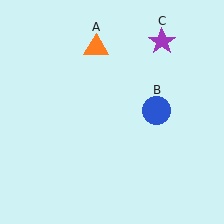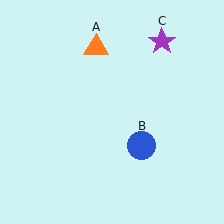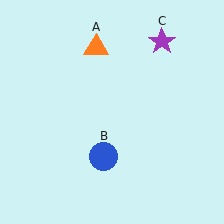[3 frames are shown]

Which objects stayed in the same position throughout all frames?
Orange triangle (object A) and purple star (object C) remained stationary.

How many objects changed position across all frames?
1 object changed position: blue circle (object B).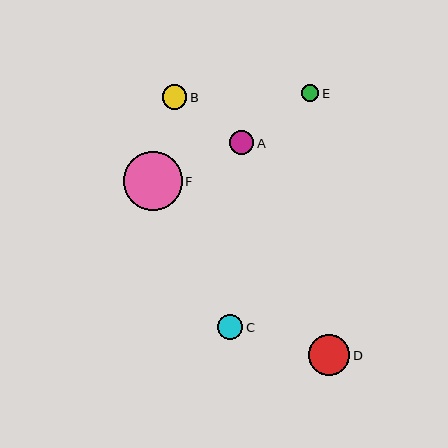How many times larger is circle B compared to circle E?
Circle B is approximately 1.4 times the size of circle E.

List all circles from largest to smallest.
From largest to smallest: F, D, C, B, A, E.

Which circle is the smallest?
Circle E is the smallest with a size of approximately 18 pixels.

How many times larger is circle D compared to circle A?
Circle D is approximately 1.7 times the size of circle A.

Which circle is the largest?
Circle F is the largest with a size of approximately 58 pixels.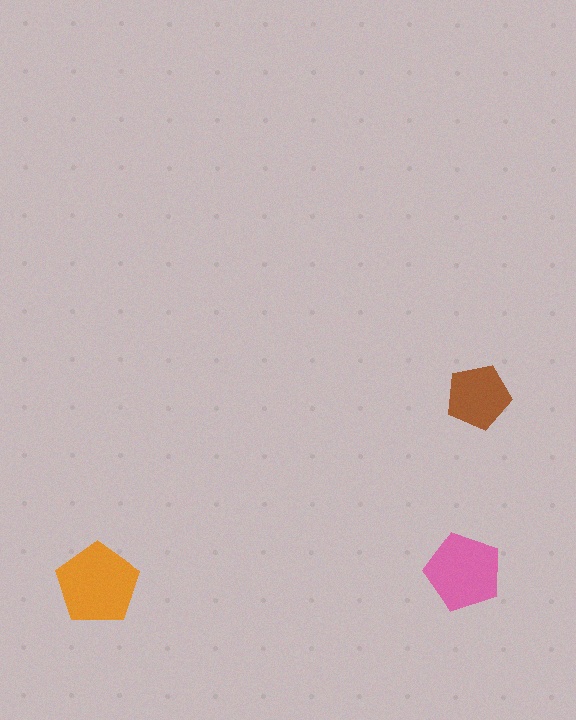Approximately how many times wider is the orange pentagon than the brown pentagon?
About 1.5 times wider.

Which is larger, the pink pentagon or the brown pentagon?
The pink one.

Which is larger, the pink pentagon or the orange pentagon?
The orange one.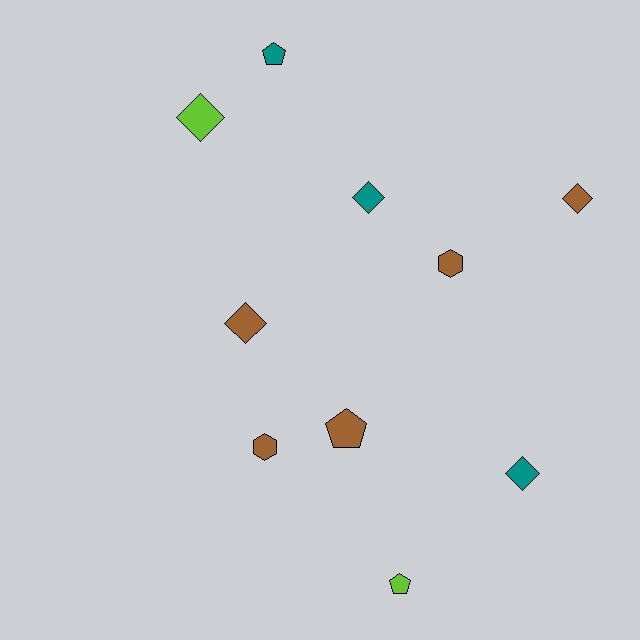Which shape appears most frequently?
Diamond, with 5 objects.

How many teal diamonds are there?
There are 2 teal diamonds.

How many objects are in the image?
There are 10 objects.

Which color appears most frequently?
Brown, with 5 objects.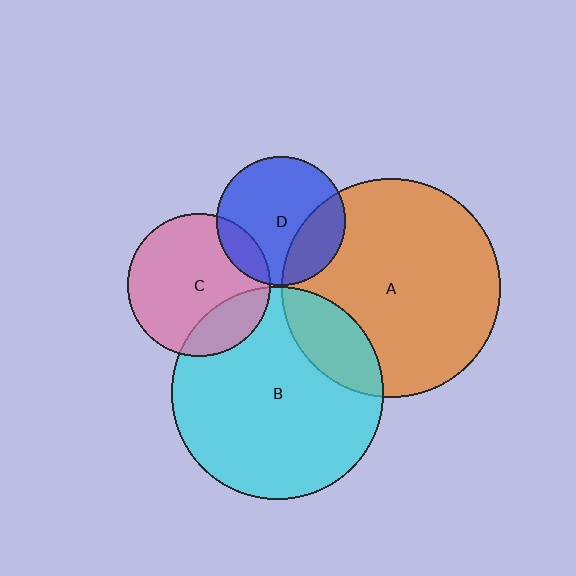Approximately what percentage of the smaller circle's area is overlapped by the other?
Approximately 15%.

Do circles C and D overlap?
Yes.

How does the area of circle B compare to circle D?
Approximately 2.7 times.